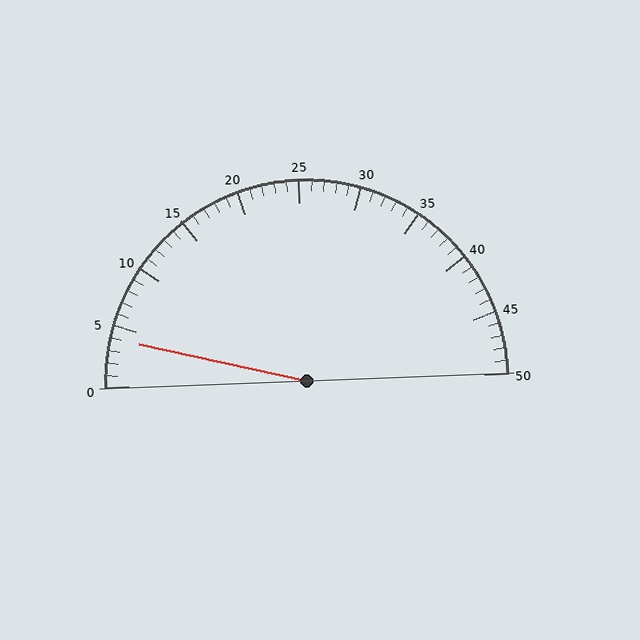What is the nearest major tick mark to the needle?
The nearest major tick mark is 5.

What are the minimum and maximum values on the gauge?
The gauge ranges from 0 to 50.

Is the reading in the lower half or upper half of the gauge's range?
The reading is in the lower half of the range (0 to 50).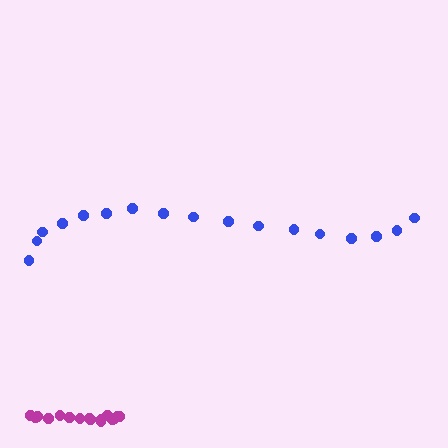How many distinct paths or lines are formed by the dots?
There are 2 distinct paths.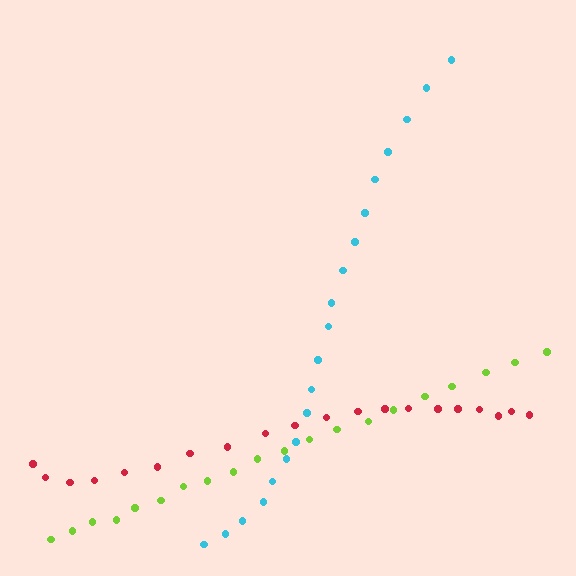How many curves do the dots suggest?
There are 3 distinct paths.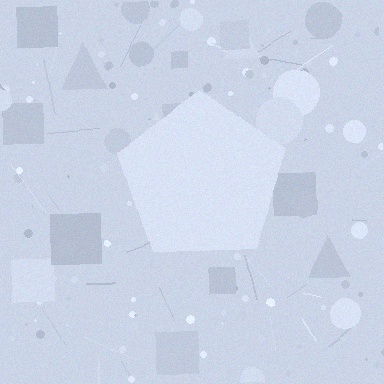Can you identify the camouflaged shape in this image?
The camouflaged shape is a pentagon.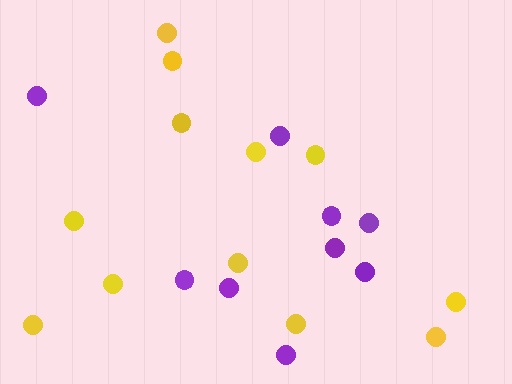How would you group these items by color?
There are 2 groups: one group of purple circles (9) and one group of yellow circles (12).